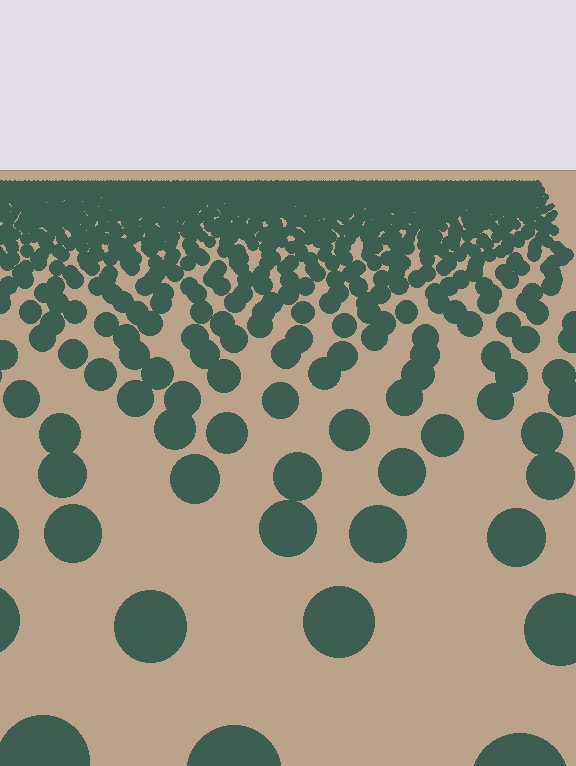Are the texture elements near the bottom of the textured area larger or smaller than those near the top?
Larger. Near the bottom, elements are closer to the viewer and appear at a bigger on-screen size.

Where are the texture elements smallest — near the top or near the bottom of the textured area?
Near the top.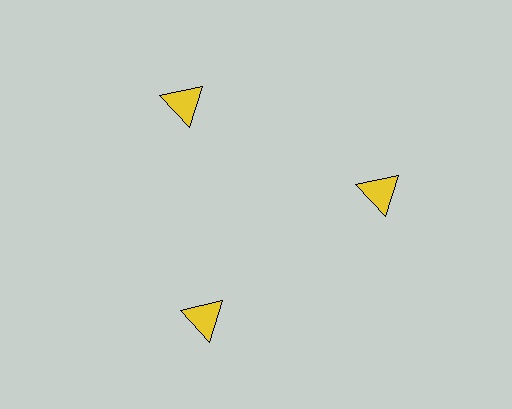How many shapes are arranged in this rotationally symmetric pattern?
There are 3 shapes, arranged in 3 groups of 1.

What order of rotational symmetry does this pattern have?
This pattern has 3-fold rotational symmetry.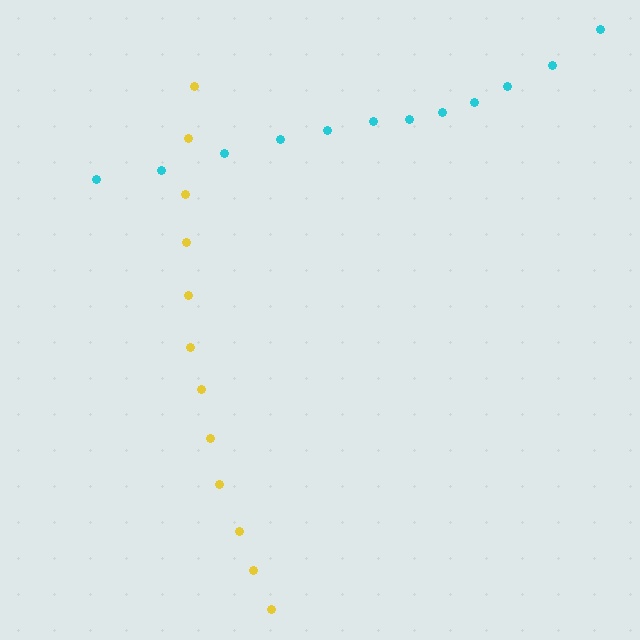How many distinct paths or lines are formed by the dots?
There are 2 distinct paths.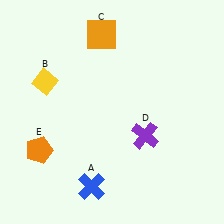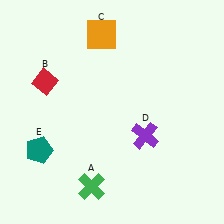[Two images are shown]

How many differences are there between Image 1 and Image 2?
There are 3 differences between the two images.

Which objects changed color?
A changed from blue to green. B changed from yellow to red. E changed from orange to teal.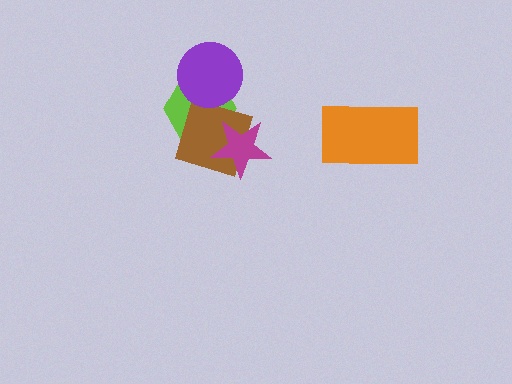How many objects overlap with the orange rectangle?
0 objects overlap with the orange rectangle.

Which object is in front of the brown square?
The magenta star is in front of the brown square.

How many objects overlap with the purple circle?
1 object overlaps with the purple circle.